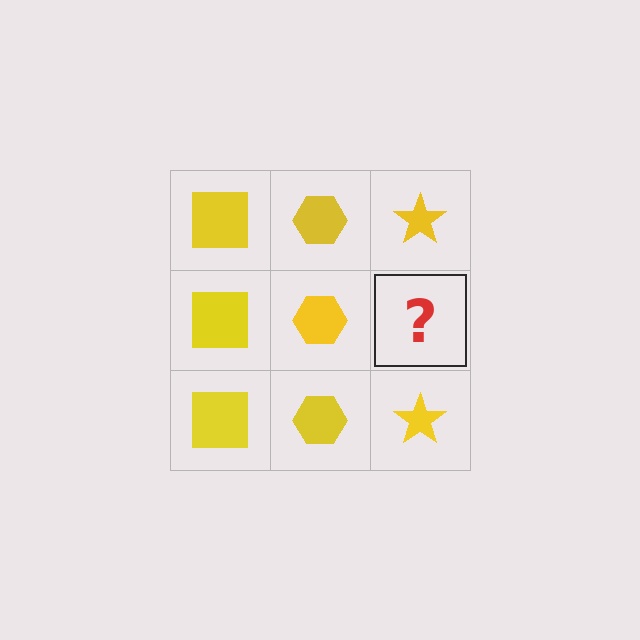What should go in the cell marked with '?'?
The missing cell should contain a yellow star.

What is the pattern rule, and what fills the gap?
The rule is that each column has a consistent shape. The gap should be filled with a yellow star.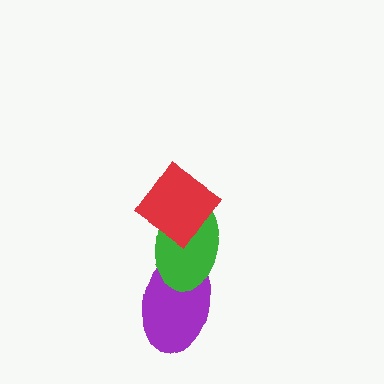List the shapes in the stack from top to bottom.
From top to bottom: the red diamond, the green ellipse, the purple ellipse.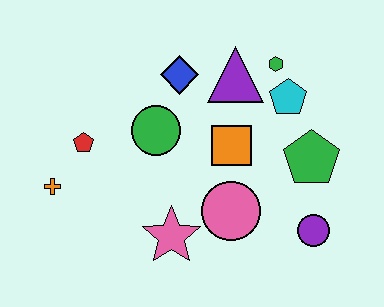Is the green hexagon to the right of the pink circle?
Yes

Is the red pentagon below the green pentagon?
No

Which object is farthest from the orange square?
The orange cross is farthest from the orange square.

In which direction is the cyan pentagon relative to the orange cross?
The cyan pentagon is to the right of the orange cross.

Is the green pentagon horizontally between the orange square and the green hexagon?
No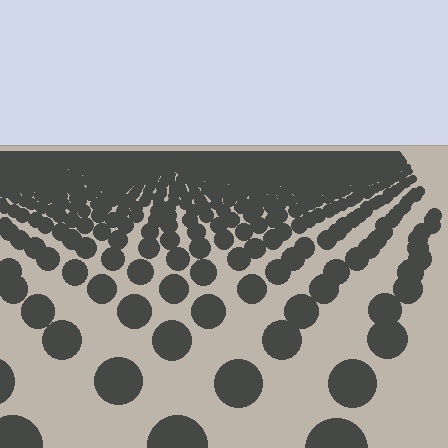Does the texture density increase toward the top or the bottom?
Density increases toward the top.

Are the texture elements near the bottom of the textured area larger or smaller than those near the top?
Larger. Near the bottom, elements are closer to the viewer and appear at a bigger on-screen size.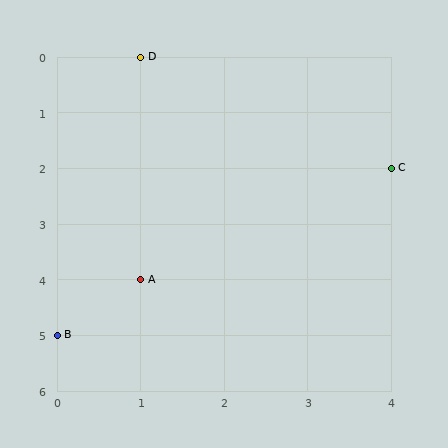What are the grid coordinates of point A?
Point A is at grid coordinates (1, 4).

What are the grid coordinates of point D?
Point D is at grid coordinates (1, 0).